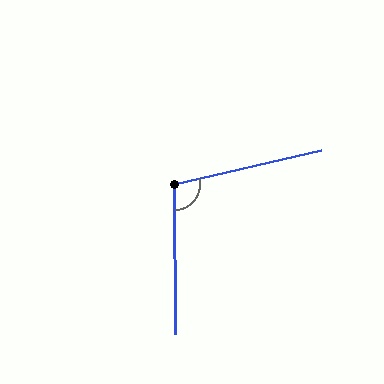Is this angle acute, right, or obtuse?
It is obtuse.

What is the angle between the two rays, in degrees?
Approximately 103 degrees.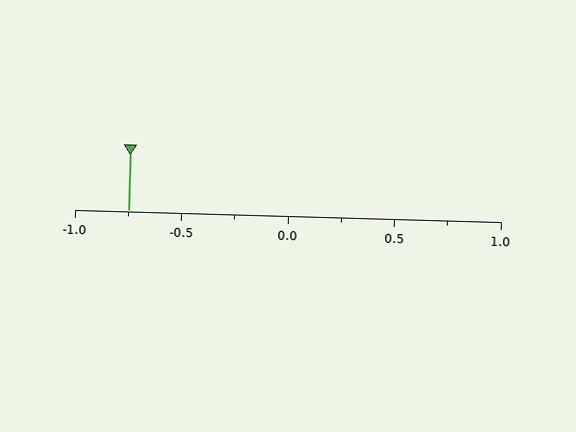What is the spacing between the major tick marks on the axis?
The major ticks are spaced 0.5 apart.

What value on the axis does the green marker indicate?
The marker indicates approximately -0.75.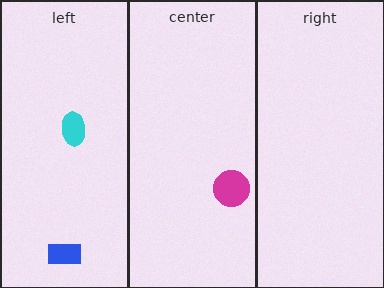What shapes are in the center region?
The magenta circle.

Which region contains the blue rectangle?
The left region.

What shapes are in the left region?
The cyan ellipse, the blue rectangle.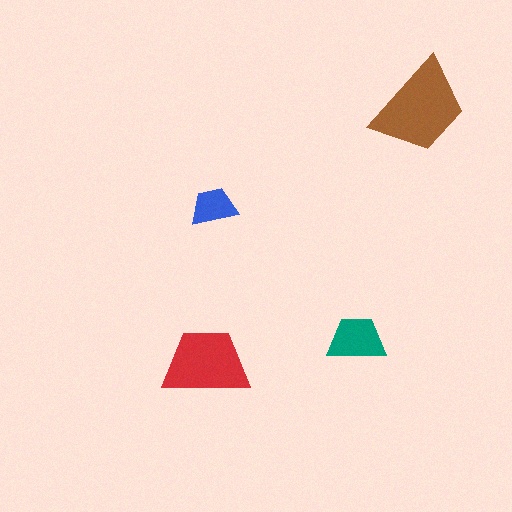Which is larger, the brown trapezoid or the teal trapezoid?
The brown one.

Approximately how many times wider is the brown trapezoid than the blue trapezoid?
About 2 times wider.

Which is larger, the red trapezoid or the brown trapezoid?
The brown one.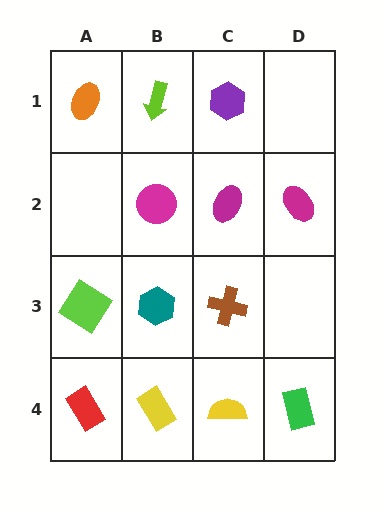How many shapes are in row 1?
3 shapes.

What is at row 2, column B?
A magenta circle.